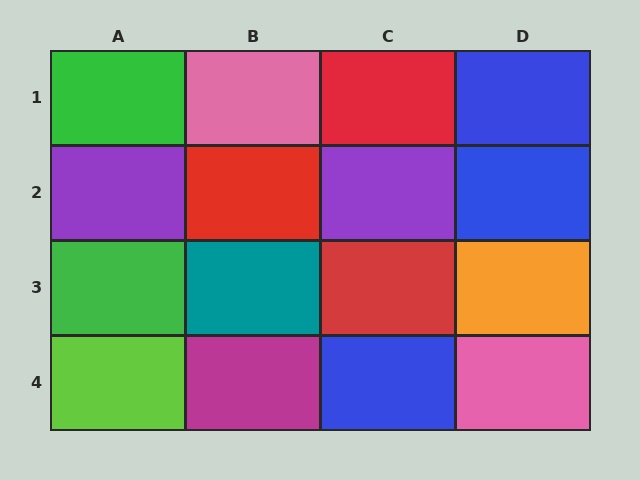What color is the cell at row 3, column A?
Green.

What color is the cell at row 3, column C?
Red.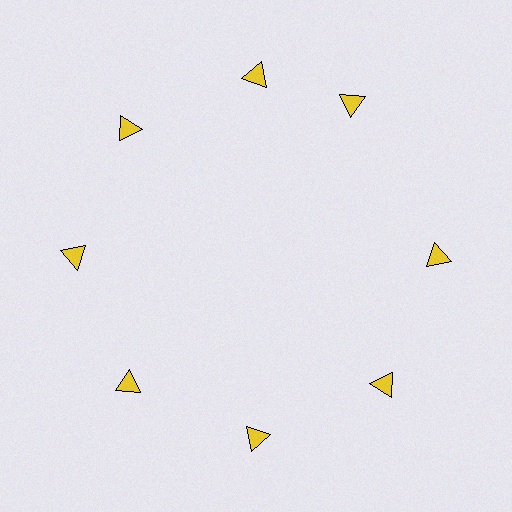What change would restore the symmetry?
The symmetry would be restored by rotating it back into even spacing with its neighbors so that all 8 triangles sit at equal angles and equal distance from the center.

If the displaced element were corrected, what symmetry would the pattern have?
It would have 8-fold rotational symmetry — the pattern would map onto itself every 45 degrees.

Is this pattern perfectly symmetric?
No. The 8 yellow triangles are arranged in a ring, but one element near the 2 o'clock position is rotated out of alignment along the ring, breaking the 8-fold rotational symmetry.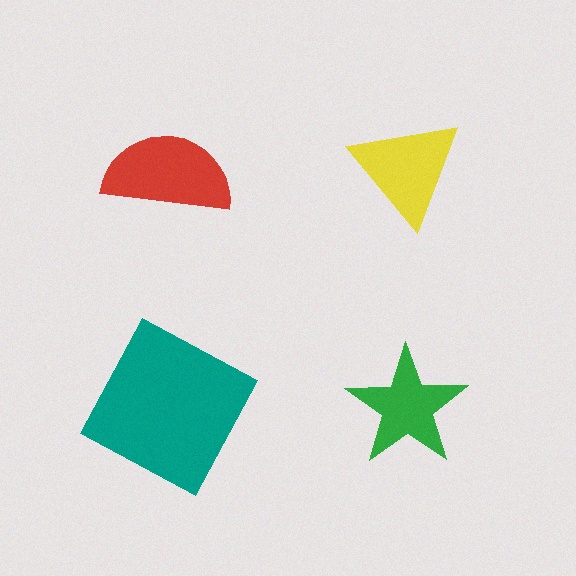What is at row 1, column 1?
A red semicircle.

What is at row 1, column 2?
A yellow triangle.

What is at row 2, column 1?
A teal square.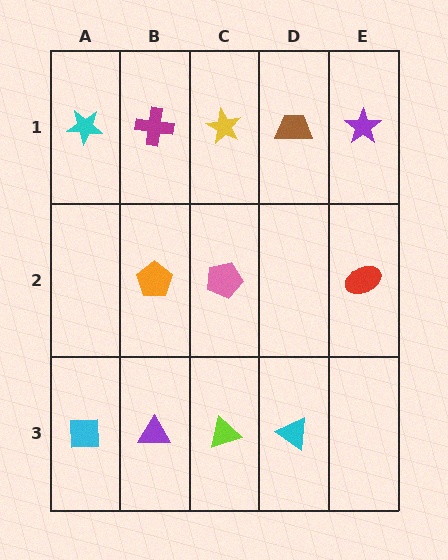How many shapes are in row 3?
4 shapes.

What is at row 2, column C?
A pink pentagon.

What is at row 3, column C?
A lime triangle.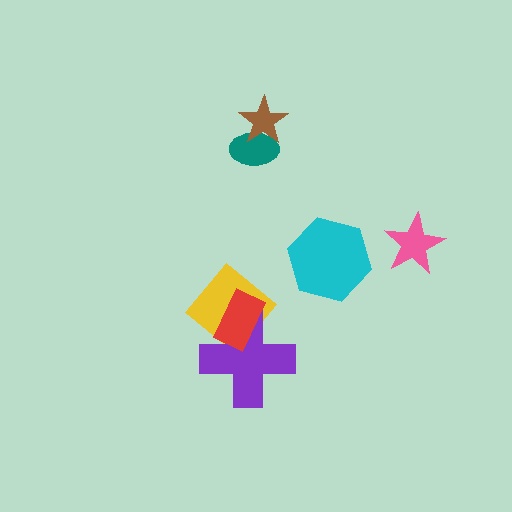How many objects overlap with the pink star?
0 objects overlap with the pink star.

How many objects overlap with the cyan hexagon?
0 objects overlap with the cyan hexagon.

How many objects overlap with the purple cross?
2 objects overlap with the purple cross.